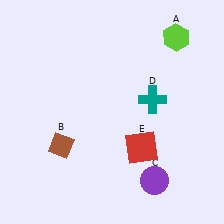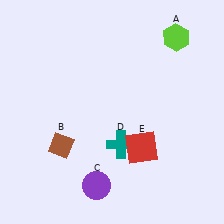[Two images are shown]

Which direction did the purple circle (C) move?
The purple circle (C) moved left.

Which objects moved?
The objects that moved are: the purple circle (C), the teal cross (D).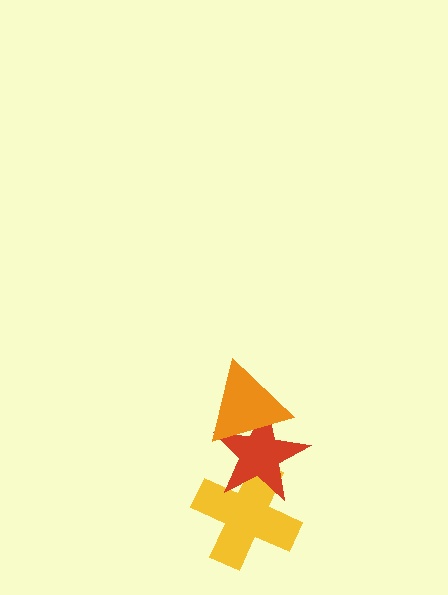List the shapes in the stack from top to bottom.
From top to bottom: the orange triangle, the red star, the yellow cross.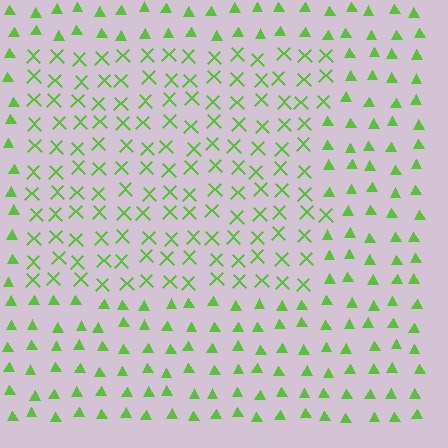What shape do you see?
I see a rectangle.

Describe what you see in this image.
The image is filled with small lime elements arranged in a uniform grid. A rectangle-shaped region contains X marks, while the surrounding area contains triangles. The boundary is defined purely by the change in element shape.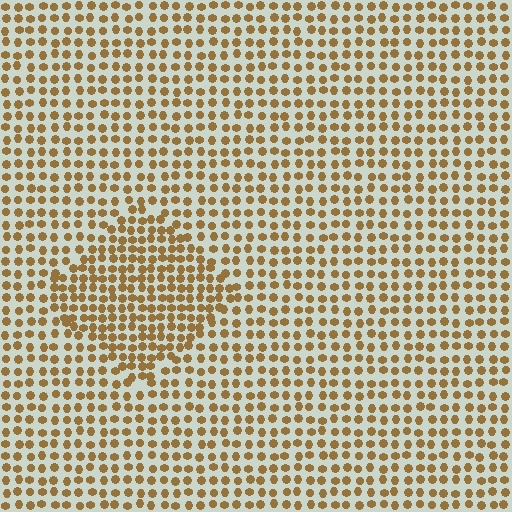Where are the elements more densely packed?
The elements are more densely packed inside the diamond boundary.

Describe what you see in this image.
The image contains small brown elements arranged at two different densities. A diamond-shaped region is visible where the elements are more densely packed than the surrounding area.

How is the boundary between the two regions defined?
The boundary is defined by a change in element density (approximately 1.5x ratio). All elements are the same color, size, and shape.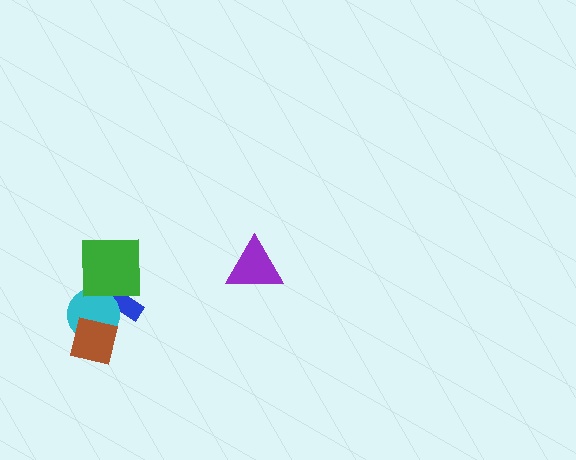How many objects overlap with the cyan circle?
3 objects overlap with the cyan circle.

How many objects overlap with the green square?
2 objects overlap with the green square.